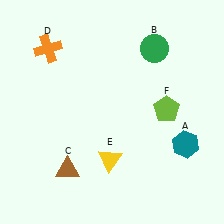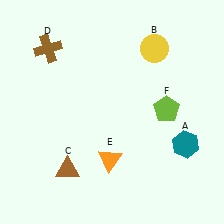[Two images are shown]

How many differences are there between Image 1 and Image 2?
There are 3 differences between the two images.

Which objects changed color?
B changed from green to yellow. D changed from orange to brown. E changed from yellow to orange.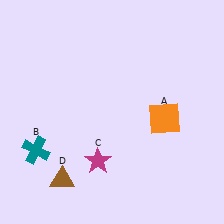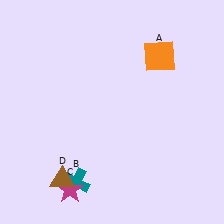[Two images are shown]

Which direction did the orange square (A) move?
The orange square (A) moved up.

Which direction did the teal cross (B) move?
The teal cross (B) moved right.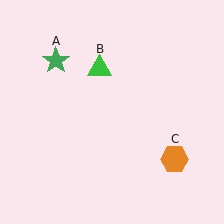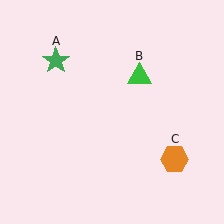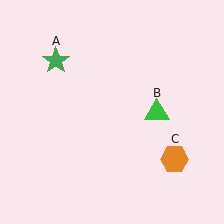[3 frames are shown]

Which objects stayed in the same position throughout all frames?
Green star (object A) and orange hexagon (object C) remained stationary.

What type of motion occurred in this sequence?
The green triangle (object B) rotated clockwise around the center of the scene.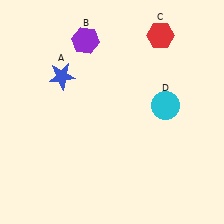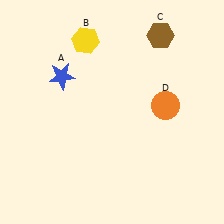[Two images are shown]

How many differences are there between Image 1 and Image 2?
There are 3 differences between the two images.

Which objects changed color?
B changed from purple to yellow. C changed from red to brown. D changed from cyan to orange.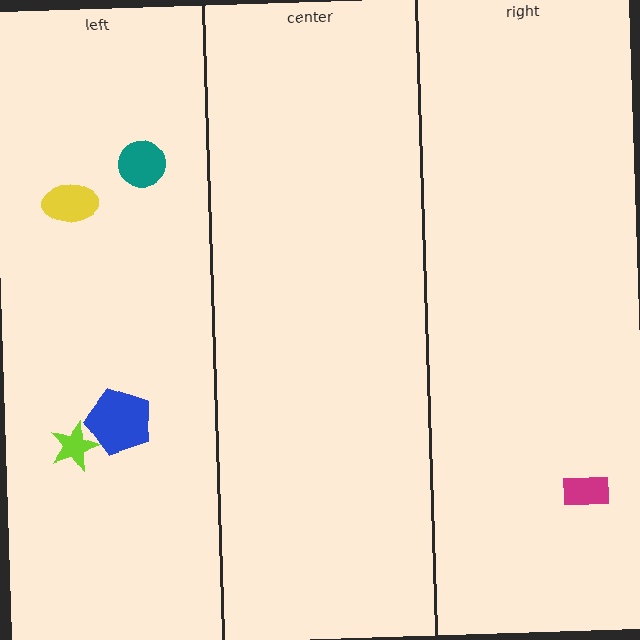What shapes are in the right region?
The magenta rectangle.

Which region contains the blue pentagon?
The left region.